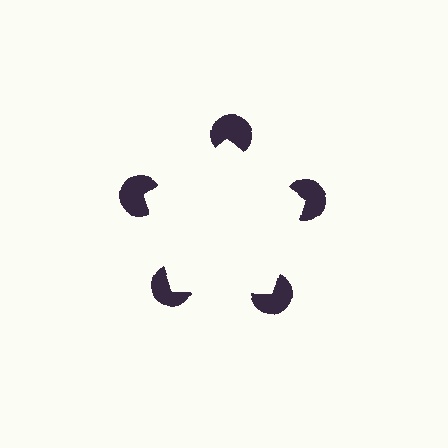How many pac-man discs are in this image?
There are 5 — one at each vertex of the illusory pentagon.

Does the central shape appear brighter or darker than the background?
It typically appears slightly brighter than the background, even though no actual brightness change is drawn.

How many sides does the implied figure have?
5 sides.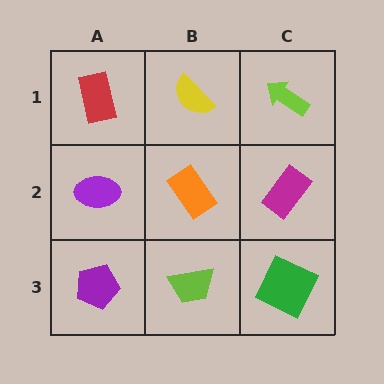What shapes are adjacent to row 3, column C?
A magenta rectangle (row 2, column C), a lime trapezoid (row 3, column B).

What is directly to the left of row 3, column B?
A purple pentagon.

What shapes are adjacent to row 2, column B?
A yellow semicircle (row 1, column B), a lime trapezoid (row 3, column B), a purple ellipse (row 2, column A), a magenta rectangle (row 2, column C).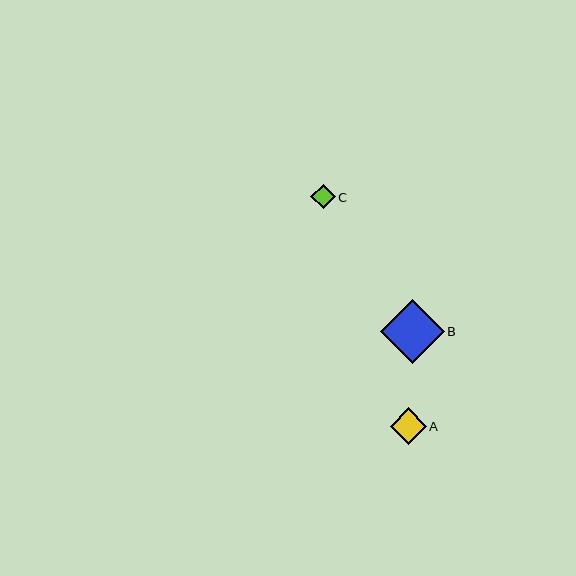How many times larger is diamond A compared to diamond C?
Diamond A is approximately 1.5 times the size of diamond C.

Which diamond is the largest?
Diamond B is the largest with a size of approximately 64 pixels.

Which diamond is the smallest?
Diamond C is the smallest with a size of approximately 24 pixels.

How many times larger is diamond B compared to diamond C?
Diamond B is approximately 2.6 times the size of diamond C.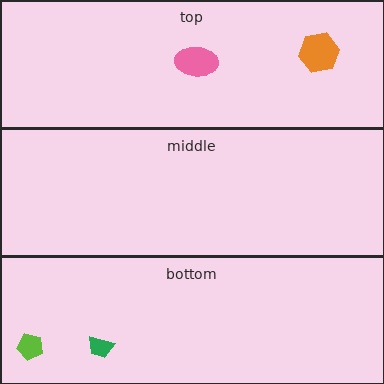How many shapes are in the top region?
2.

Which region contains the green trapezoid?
The bottom region.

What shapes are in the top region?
The pink ellipse, the orange hexagon.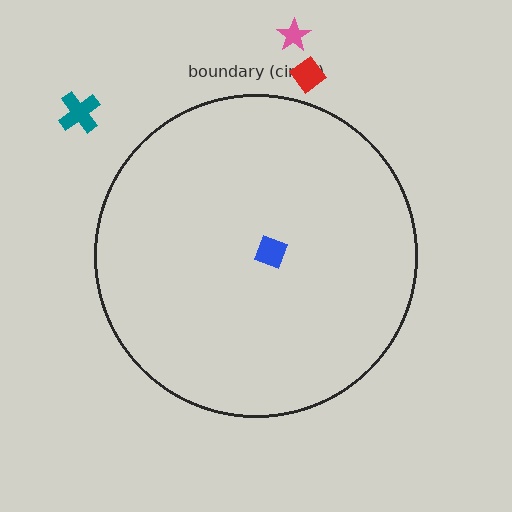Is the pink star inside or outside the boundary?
Outside.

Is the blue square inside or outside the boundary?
Inside.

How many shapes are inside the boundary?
1 inside, 3 outside.